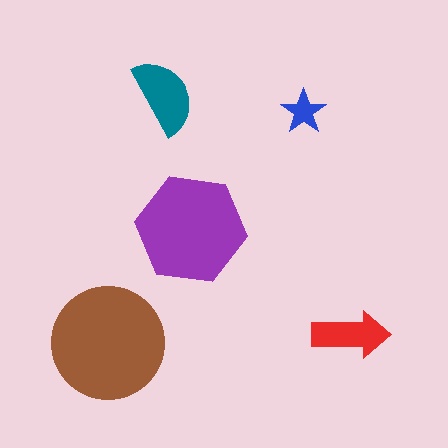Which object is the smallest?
The blue star.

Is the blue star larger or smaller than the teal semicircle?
Smaller.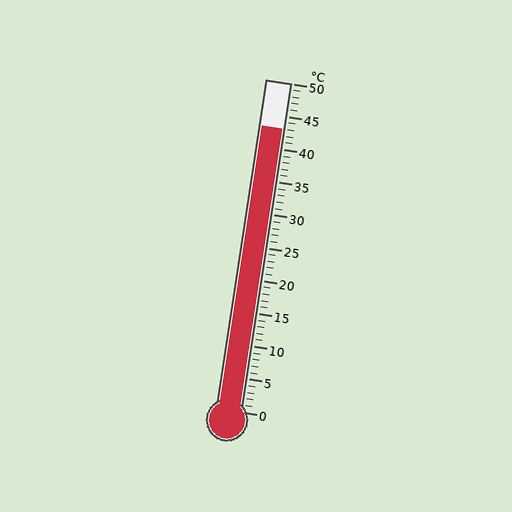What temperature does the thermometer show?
The thermometer shows approximately 43°C.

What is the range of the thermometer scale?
The thermometer scale ranges from 0°C to 50°C.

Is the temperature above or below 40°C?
The temperature is above 40°C.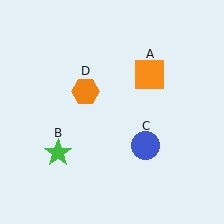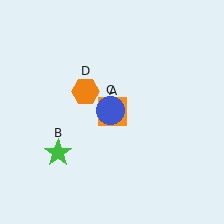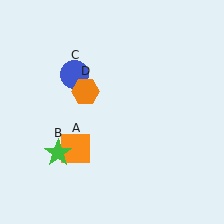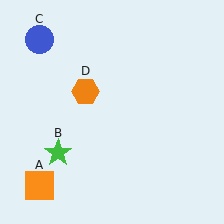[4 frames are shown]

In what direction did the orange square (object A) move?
The orange square (object A) moved down and to the left.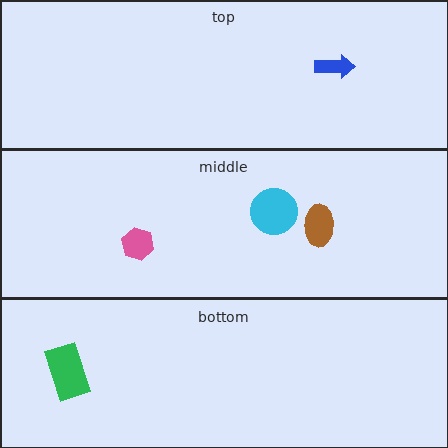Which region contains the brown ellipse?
The middle region.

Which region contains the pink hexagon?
The middle region.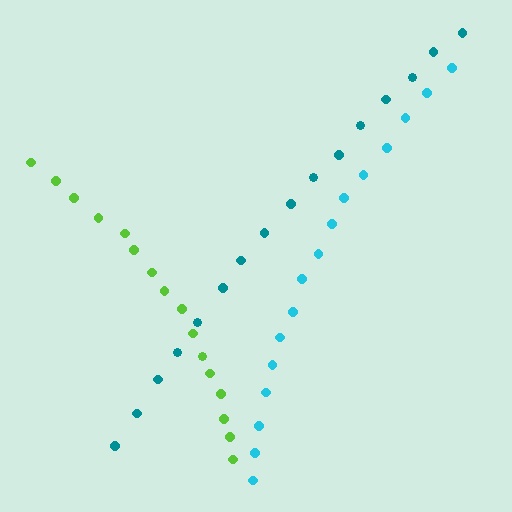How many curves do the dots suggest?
There are 3 distinct paths.